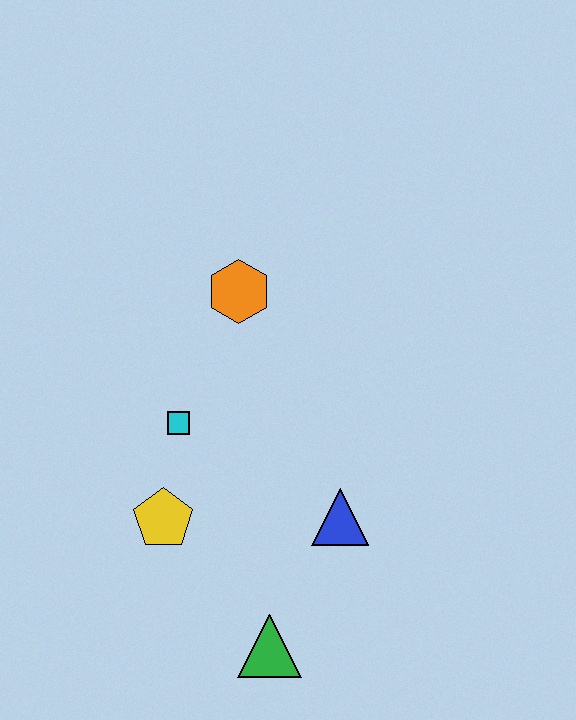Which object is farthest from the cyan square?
The green triangle is farthest from the cyan square.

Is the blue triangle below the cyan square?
Yes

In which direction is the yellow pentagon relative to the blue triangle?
The yellow pentagon is to the left of the blue triangle.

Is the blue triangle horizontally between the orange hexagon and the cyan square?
No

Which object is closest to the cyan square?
The yellow pentagon is closest to the cyan square.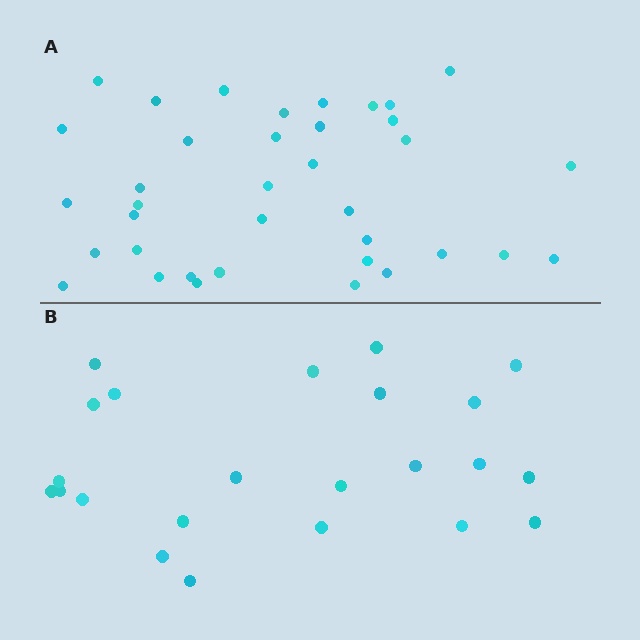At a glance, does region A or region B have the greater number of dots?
Region A (the top region) has more dots.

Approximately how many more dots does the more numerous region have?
Region A has approximately 15 more dots than region B.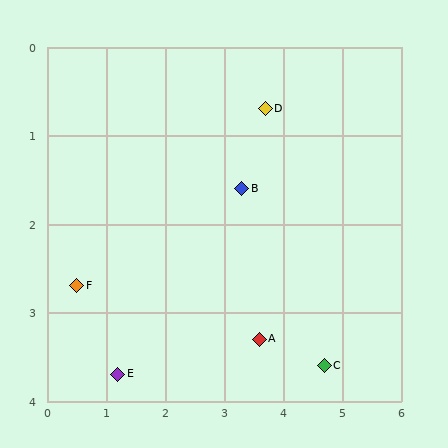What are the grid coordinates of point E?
Point E is at approximately (1.2, 3.7).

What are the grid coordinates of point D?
Point D is at approximately (3.7, 0.7).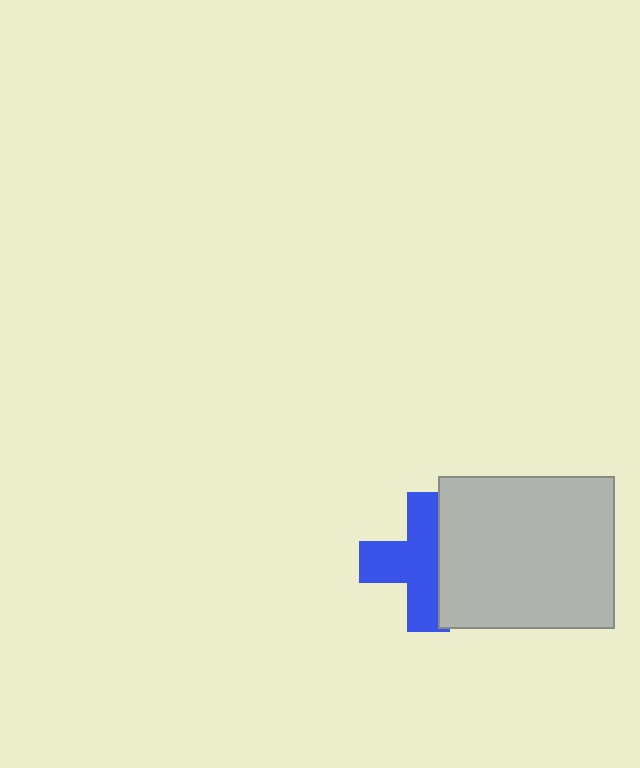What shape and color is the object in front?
The object in front is a light gray rectangle.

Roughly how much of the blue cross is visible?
About half of it is visible (roughly 63%).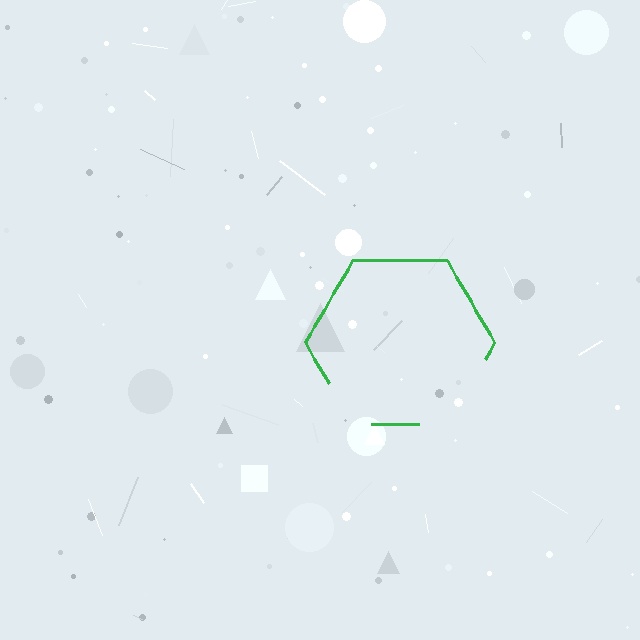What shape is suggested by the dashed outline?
The dashed outline suggests a hexagon.